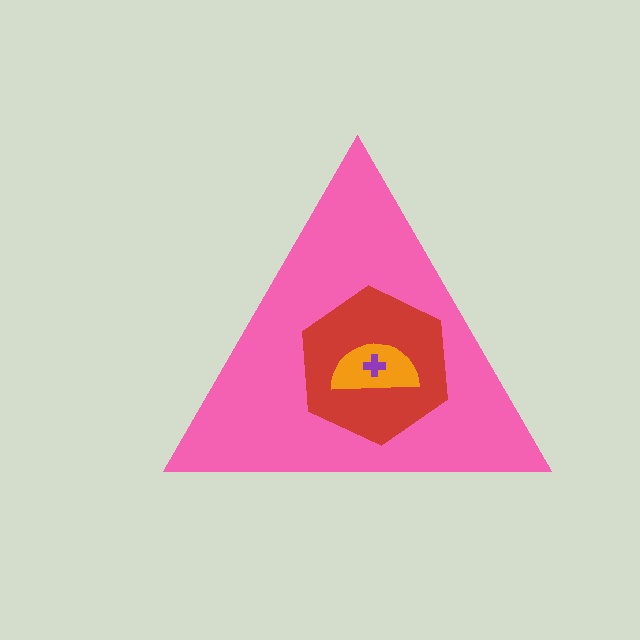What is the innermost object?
The purple cross.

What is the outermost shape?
The pink triangle.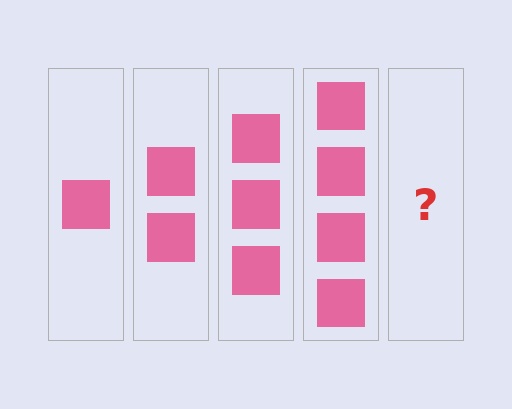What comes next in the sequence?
The next element should be 5 squares.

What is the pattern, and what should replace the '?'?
The pattern is that each step adds one more square. The '?' should be 5 squares.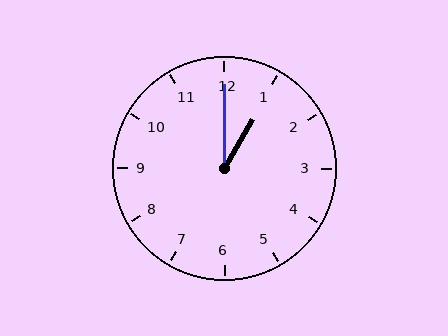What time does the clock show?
1:00.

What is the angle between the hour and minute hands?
Approximately 30 degrees.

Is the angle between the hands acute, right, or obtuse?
It is acute.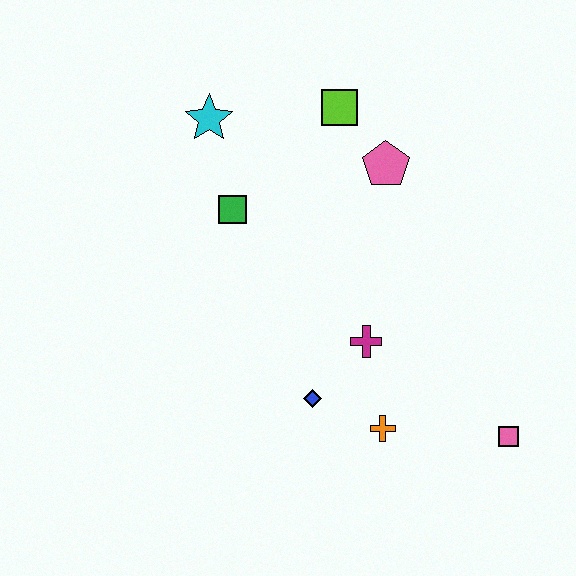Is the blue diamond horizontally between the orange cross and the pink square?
No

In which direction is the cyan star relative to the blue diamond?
The cyan star is above the blue diamond.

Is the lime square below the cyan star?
No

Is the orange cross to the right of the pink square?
No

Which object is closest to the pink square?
The orange cross is closest to the pink square.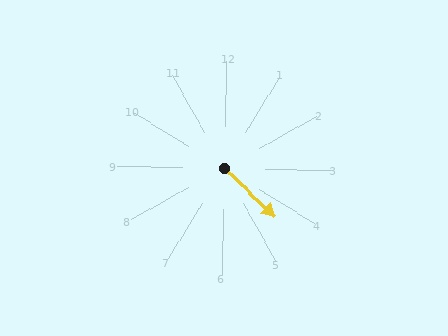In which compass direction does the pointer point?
Southeast.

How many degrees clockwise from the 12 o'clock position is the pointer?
Approximately 133 degrees.